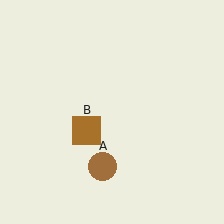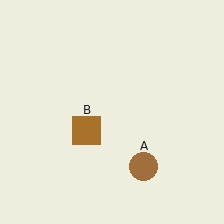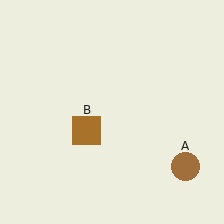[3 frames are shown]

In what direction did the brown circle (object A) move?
The brown circle (object A) moved right.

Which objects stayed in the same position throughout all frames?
Brown square (object B) remained stationary.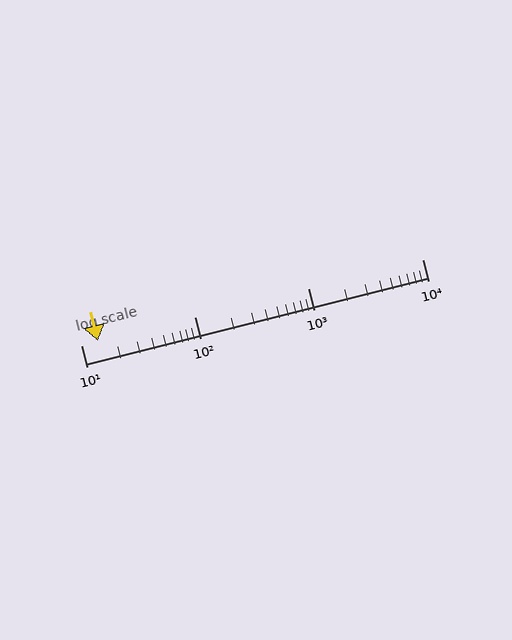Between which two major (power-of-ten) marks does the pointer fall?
The pointer is between 10 and 100.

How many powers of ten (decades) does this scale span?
The scale spans 3 decades, from 10 to 10000.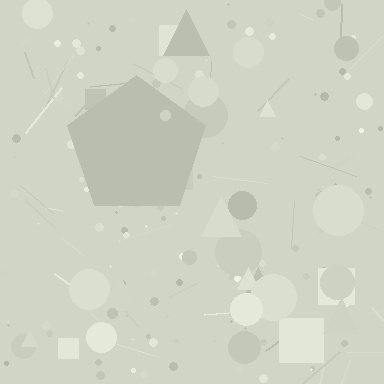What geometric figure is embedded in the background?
A pentagon is embedded in the background.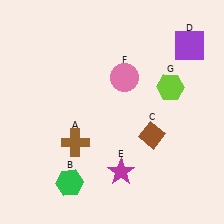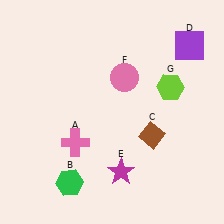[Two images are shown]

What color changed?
The cross (A) changed from brown in Image 1 to pink in Image 2.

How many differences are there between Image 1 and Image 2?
There is 1 difference between the two images.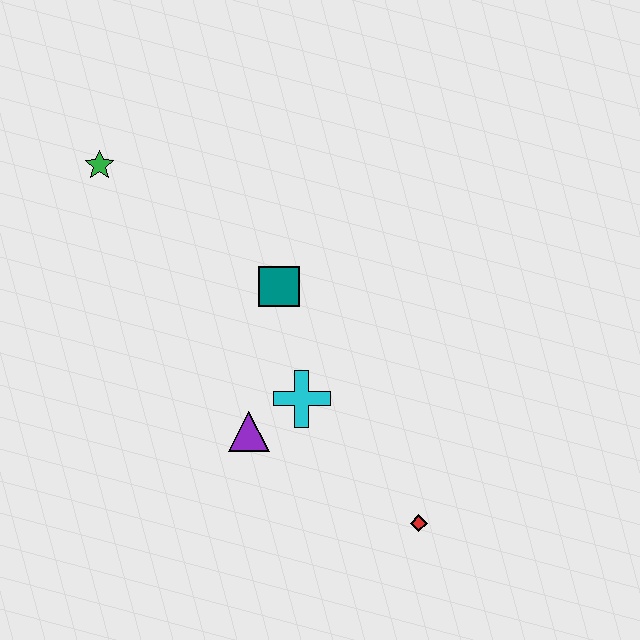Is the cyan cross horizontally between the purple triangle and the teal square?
No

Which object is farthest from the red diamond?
The green star is farthest from the red diamond.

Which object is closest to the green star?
The teal square is closest to the green star.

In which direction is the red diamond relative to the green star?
The red diamond is below the green star.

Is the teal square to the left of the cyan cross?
Yes